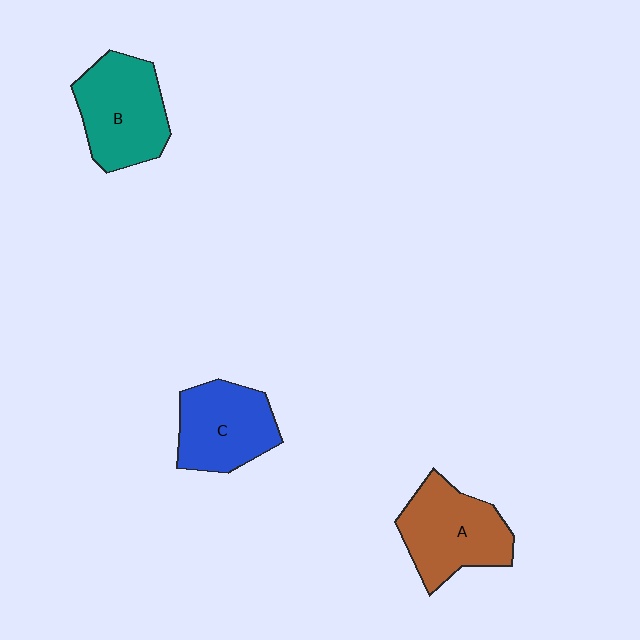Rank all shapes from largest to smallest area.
From largest to smallest: A (brown), B (teal), C (blue).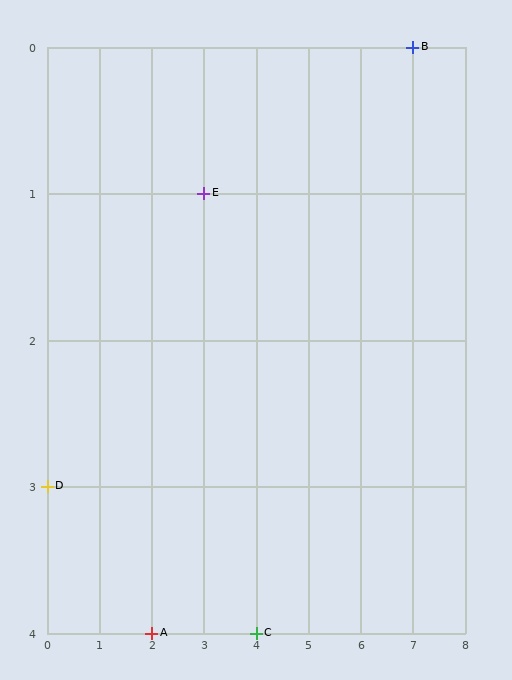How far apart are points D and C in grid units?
Points D and C are 4 columns and 1 row apart (about 4.1 grid units diagonally).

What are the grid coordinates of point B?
Point B is at grid coordinates (7, 0).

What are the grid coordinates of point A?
Point A is at grid coordinates (2, 4).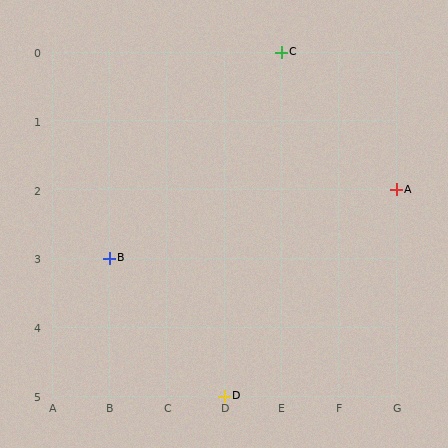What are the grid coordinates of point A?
Point A is at grid coordinates (G, 2).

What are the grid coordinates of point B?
Point B is at grid coordinates (B, 3).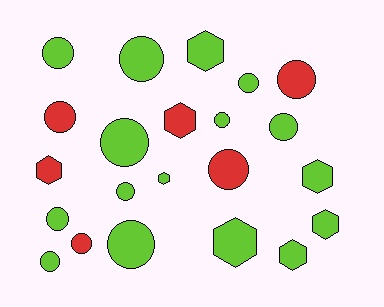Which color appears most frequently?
Lime, with 16 objects.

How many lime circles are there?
There are 10 lime circles.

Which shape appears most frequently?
Circle, with 14 objects.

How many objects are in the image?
There are 22 objects.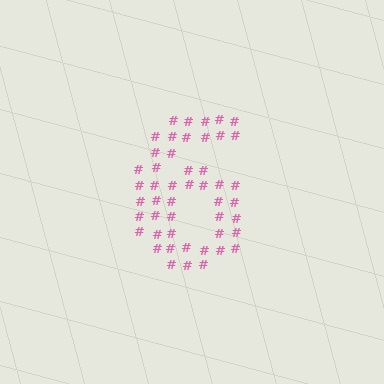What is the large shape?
The large shape is the digit 6.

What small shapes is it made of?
It is made of small hash symbols.